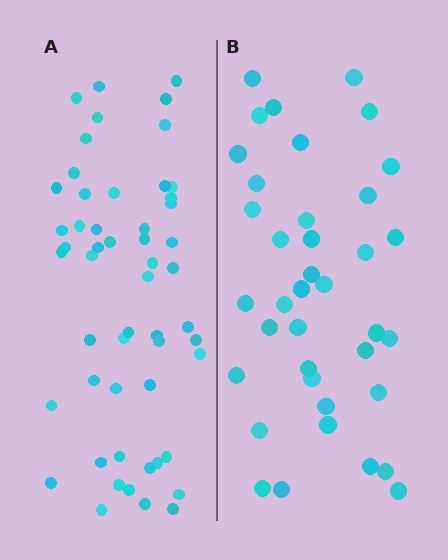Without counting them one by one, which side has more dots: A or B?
Region A (the left region) has more dots.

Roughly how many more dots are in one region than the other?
Region A has approximately 15 more dots than region B.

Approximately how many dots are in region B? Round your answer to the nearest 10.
About 40 dots. (The exact count is 38, which rounds to 40.)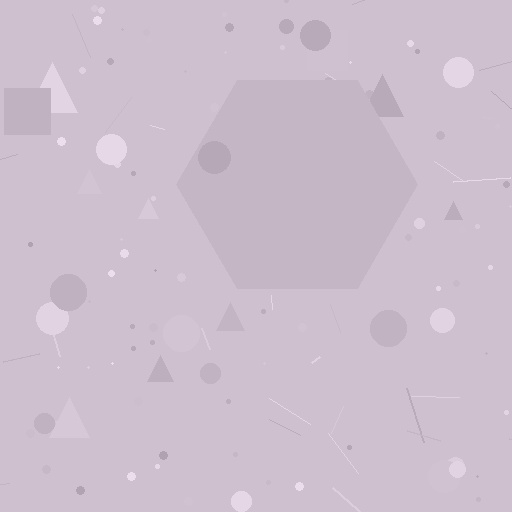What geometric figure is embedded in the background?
A hexagon is embedded in the background.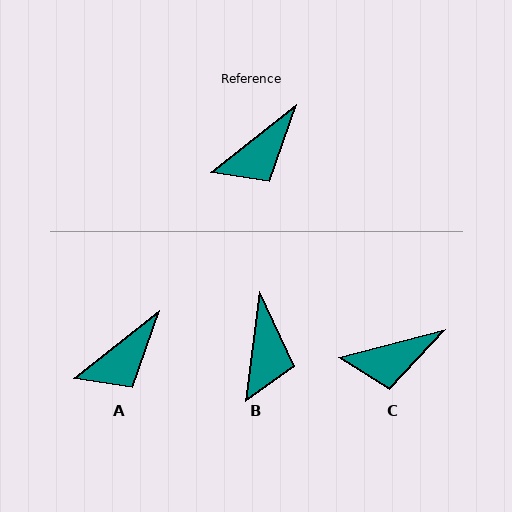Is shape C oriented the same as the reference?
No, it is off by about 23 degrees.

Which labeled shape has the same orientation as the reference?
A.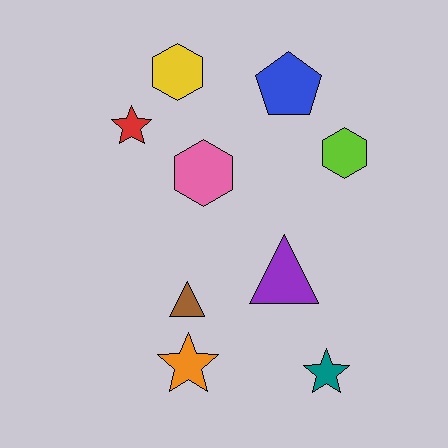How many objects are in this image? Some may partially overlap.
There are 9 objects.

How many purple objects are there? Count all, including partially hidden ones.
There is 1 purple object.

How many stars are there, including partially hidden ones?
There are 3 stars.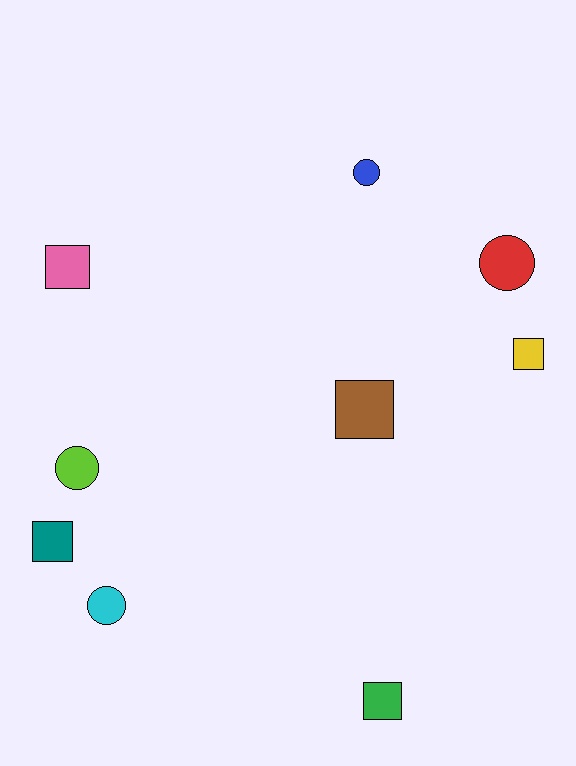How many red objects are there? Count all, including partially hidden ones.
There is 1 red object.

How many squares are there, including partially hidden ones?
There are 5 squares.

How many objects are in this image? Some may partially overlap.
There are 9 objects.